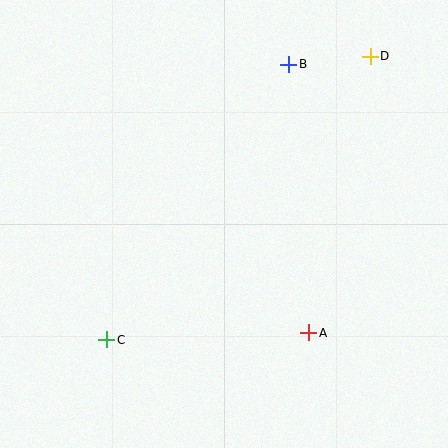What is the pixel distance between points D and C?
The distance between D and C is 387 pixels.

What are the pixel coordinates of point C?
Point C is at (107, 340).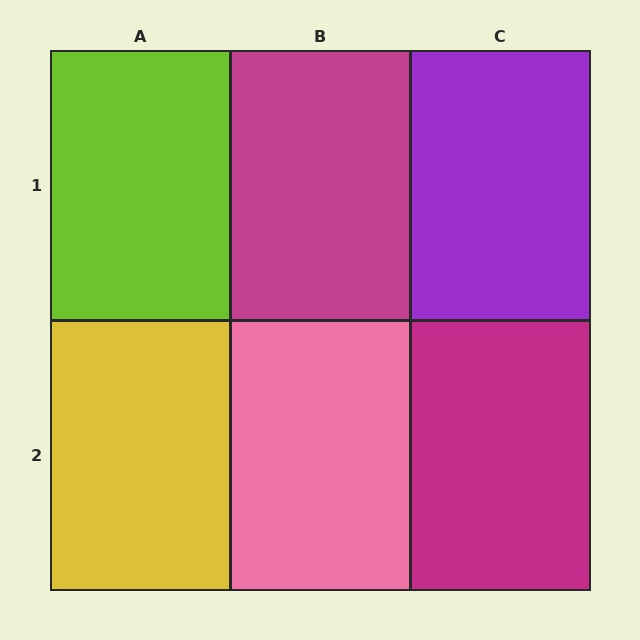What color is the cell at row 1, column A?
Lime.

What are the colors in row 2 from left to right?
Yellow, pink, magenta.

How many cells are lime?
1 cell is lime.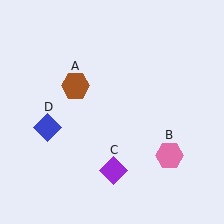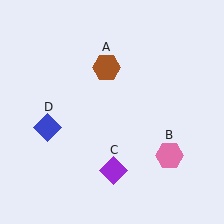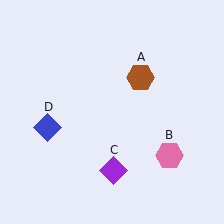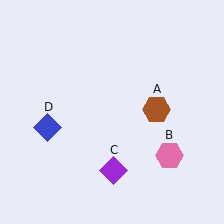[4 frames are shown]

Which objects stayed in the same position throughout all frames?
Pink hexagon (object B) and purple diamond (object C) and blue diamond (object D) remained stationary.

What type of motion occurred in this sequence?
The brown hexagon (object A) rotated clockwise around the center of the scene.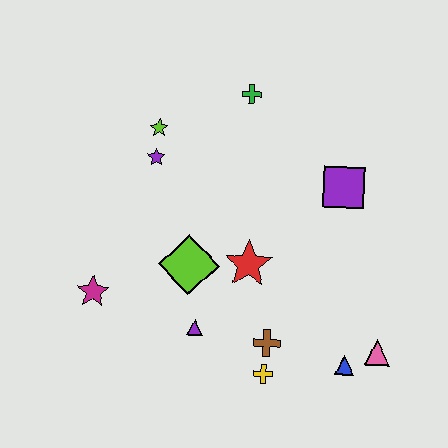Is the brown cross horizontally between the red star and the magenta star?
No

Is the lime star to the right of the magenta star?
Yes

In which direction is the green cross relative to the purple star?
The green cross is to the right of the purple star.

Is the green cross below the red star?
No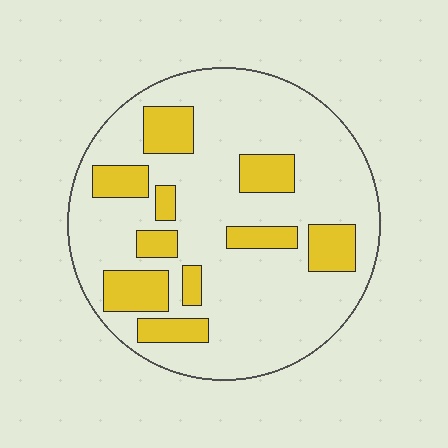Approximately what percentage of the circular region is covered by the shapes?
Approximately 25%.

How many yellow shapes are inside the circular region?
10.